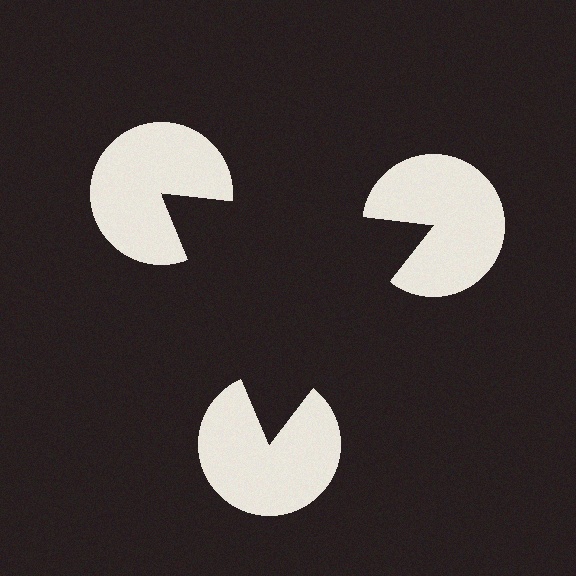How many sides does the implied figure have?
3 sides.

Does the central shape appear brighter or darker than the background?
It typically appears slightly darker than the background, even though no actual brightness change is drawn.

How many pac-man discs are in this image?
There are 3 — one at each vertex of the illusory triangle.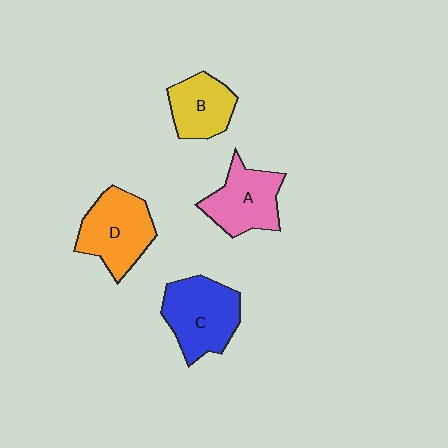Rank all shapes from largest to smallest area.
From largest to smallest: C (blue), D (orange), A (pink), B (yellow).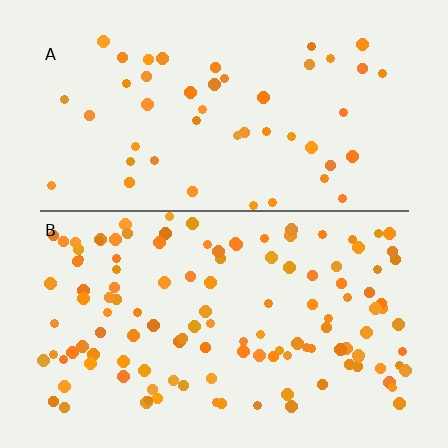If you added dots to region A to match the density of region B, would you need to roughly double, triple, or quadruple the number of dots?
Approximately triple.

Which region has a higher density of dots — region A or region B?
B (the bottom).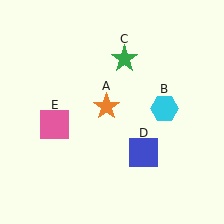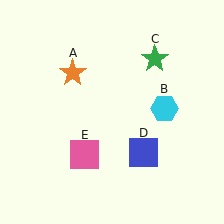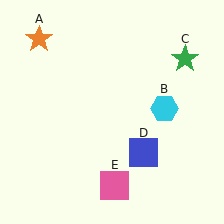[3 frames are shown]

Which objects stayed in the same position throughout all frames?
Cyan hexagon (object B) and blue square (object D) remained stationary.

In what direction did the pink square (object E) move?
The pink square (object E) moved down and to the right.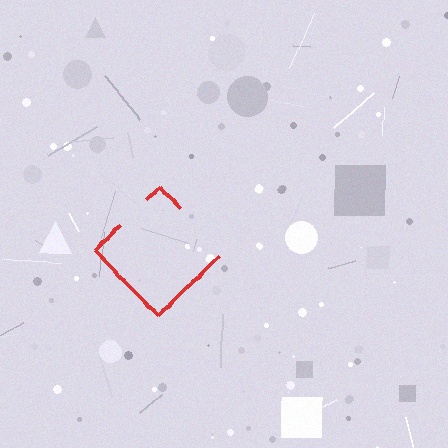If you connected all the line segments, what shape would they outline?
They would outline a diamond.